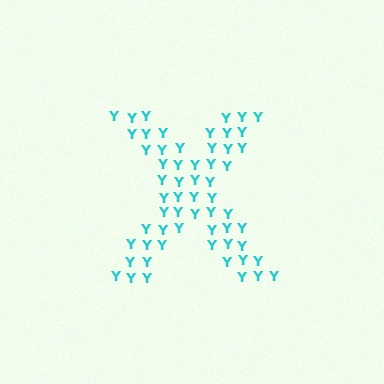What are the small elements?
The small elements are letter Y's.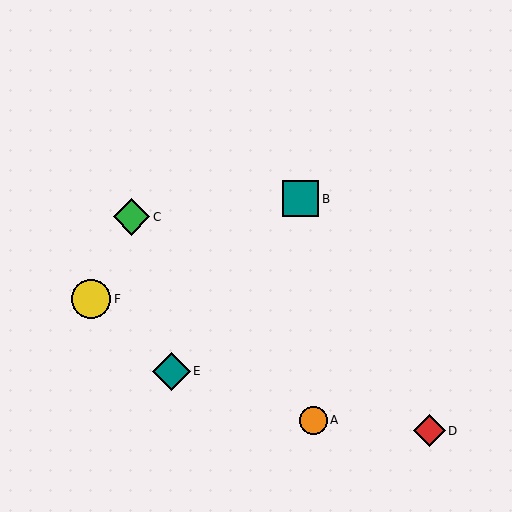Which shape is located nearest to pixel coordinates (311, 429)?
The orange circle (labeled A) at (313, 420) is nearest to that location.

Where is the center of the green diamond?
The center of the green diamond is at (132, 217).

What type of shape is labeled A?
Shape A is an orange circle.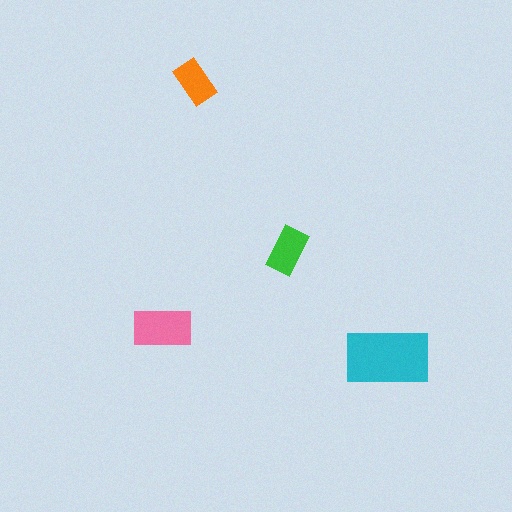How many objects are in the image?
There are 4 objects in the image.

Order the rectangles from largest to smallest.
the cyan one, the pink one, the green one, the orange one.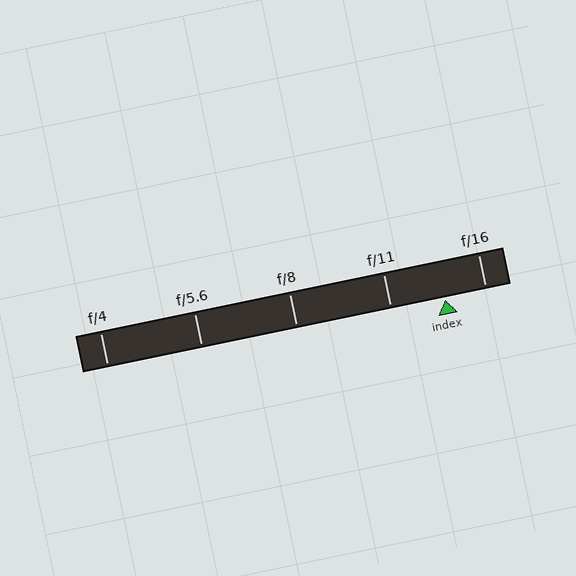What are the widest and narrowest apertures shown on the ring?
The widest aperture shown is f/4 and the narrowest is f/16.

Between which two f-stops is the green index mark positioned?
The index mark is between f/11 and f/16.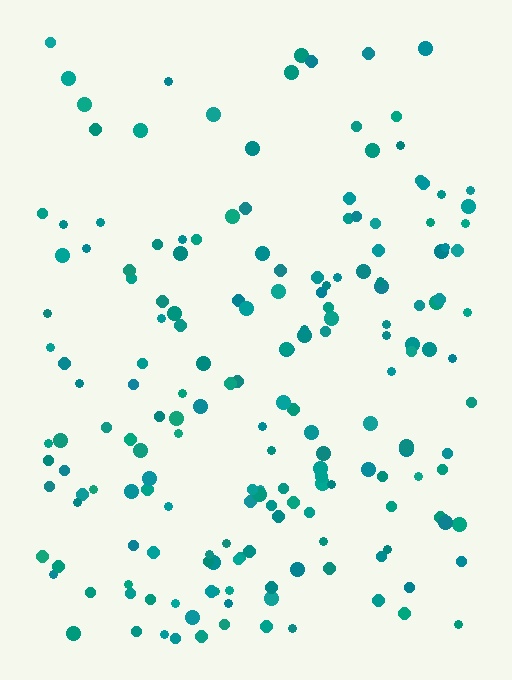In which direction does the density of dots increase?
From top to bottom, with the bottom side densest.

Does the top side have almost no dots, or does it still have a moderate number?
Still a moderate number, just noticeably fewer than the bottom.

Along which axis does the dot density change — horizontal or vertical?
Vertical.